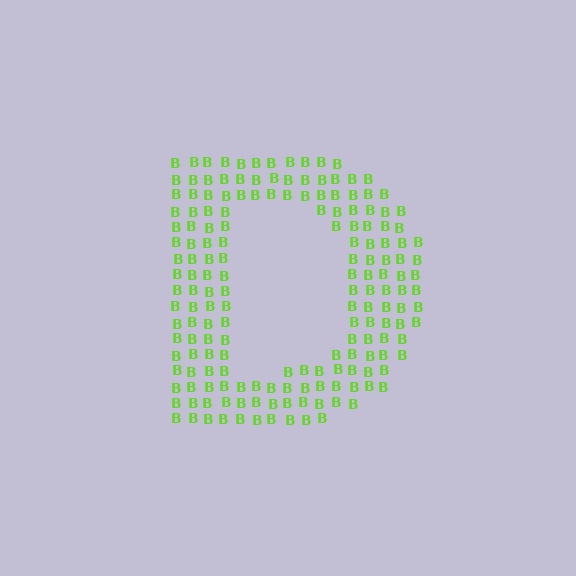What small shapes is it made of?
It is made of small letter B's.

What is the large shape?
The large shape is the letter D.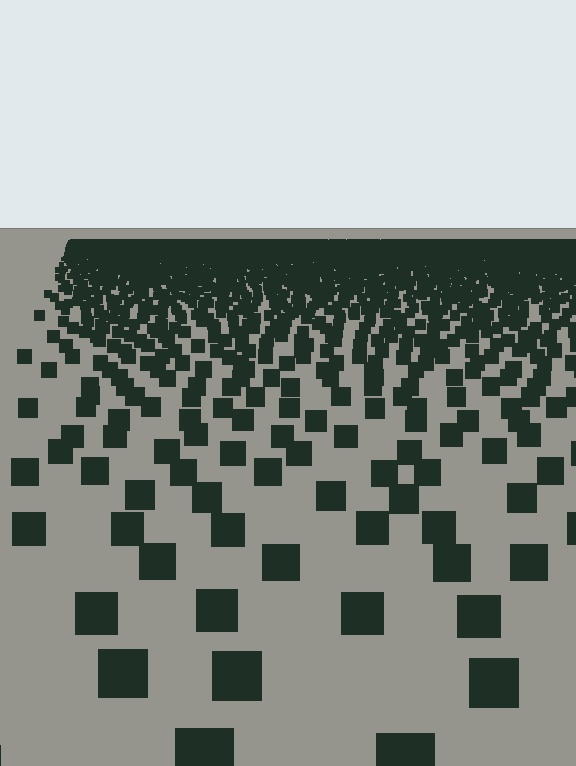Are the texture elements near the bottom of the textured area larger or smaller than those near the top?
Larger. Near the bottom, elements are closer to the viewer and appear at a bigger on-screen size.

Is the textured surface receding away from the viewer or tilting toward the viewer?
The surface is receding away from the viewer. Texture elements get smaller and denser toward the top.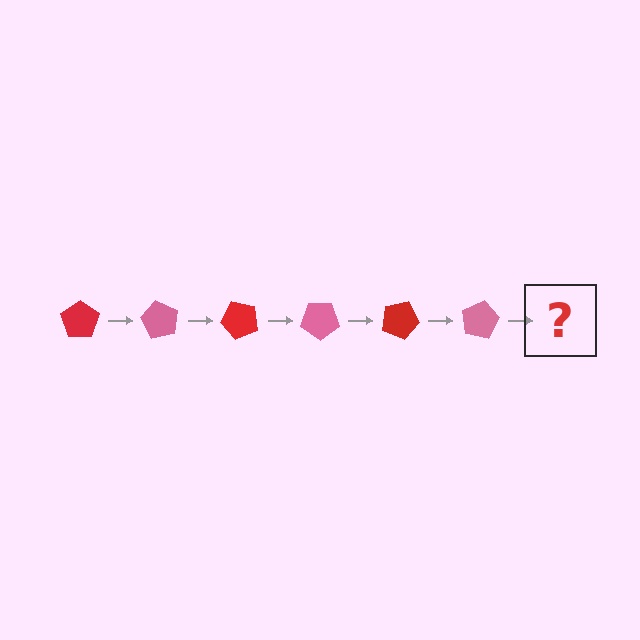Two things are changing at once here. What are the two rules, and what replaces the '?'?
The two rules are that it rotates 60 degrees each step and the color cycles through red and pink. The '?' should be a red pentagon, rotated 360 degrees from the start.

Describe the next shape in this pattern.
It should be a red pentagon, rotated 360 degrees from the start.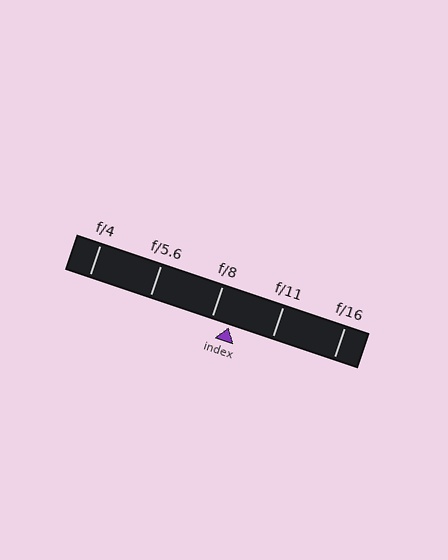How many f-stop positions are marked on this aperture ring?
There are 5 f-stop positions marked.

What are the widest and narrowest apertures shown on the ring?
The widest aperture shown is f/4 and the narrowest is f/16.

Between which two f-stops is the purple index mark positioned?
The index mark is between f/8 and f/11.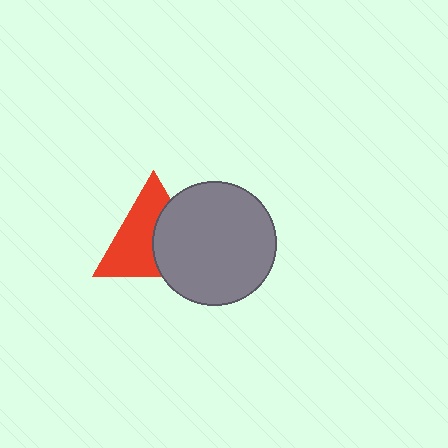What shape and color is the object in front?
The object in front is a gray circle.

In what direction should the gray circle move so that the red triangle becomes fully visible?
The gray circle should move right. That is the shortest direction to clear the overlap and leave the red triangle fully visible.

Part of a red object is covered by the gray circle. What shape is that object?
It is a triangle.